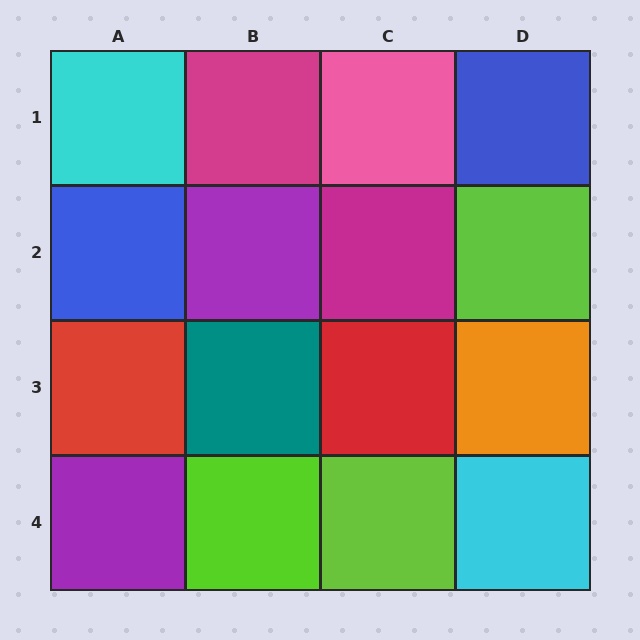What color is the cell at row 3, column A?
Red.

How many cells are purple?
2 cells are purple.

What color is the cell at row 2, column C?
Magenta.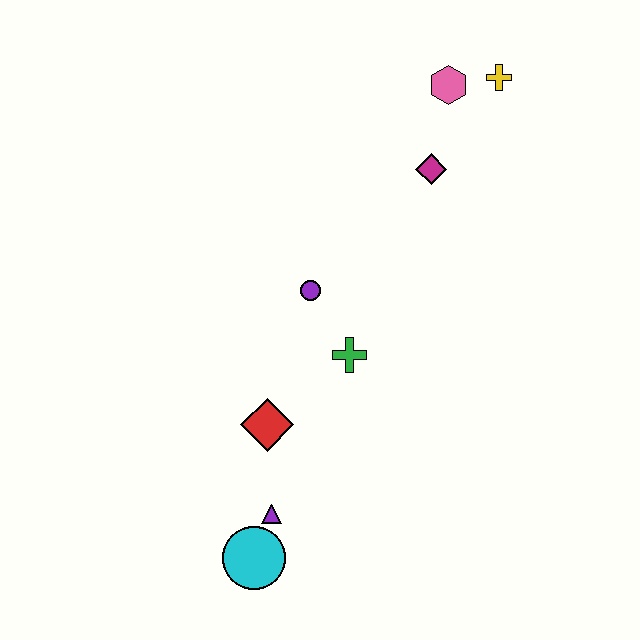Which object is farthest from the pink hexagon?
The cyan circle is farthest from the pink hexagon.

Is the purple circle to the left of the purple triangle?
No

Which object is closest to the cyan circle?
The purple triangle is closest to the cyan circle.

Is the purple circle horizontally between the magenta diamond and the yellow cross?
No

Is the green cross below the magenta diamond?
Yes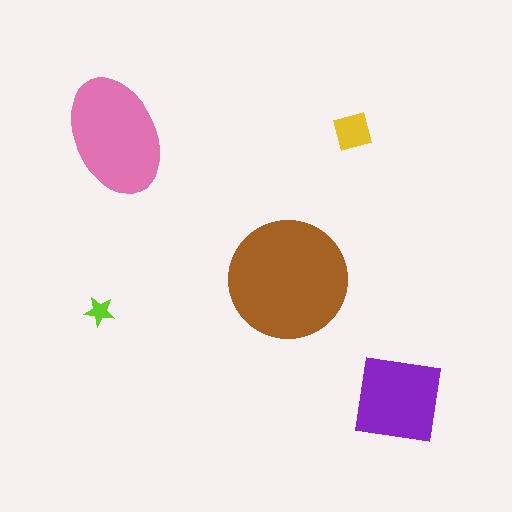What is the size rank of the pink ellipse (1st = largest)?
2nd.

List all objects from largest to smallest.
The brown circle, the pink ellipse, the purple square, the yellow square, the lime star.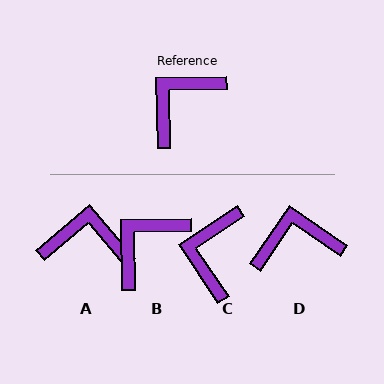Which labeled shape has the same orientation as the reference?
B.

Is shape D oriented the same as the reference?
No, it is off by about 35 degrees.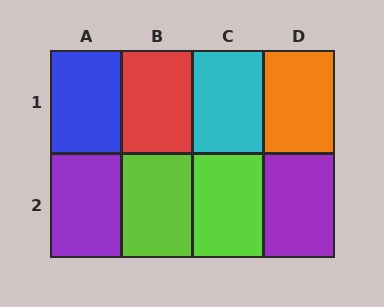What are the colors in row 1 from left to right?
Blue, red, cyan, orange.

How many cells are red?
1 cell is red.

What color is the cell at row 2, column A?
Purple.